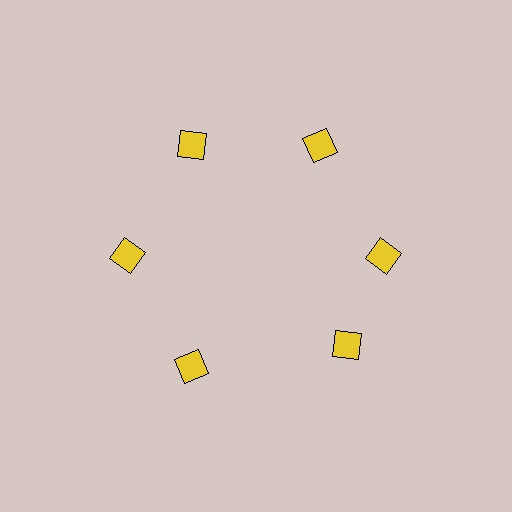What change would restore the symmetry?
The symmetry would be restored by rotating it back into even spacing with its neighbors so that all 6 squares sit at equal angles and equal distance from the center.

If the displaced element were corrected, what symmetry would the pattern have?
It would have 6-fold rotational symmetry — the pattern would map onto itself every 60 degrees.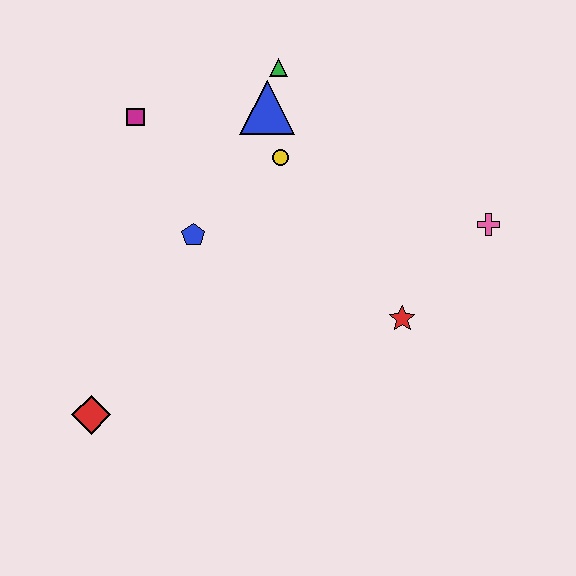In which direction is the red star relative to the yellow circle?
The red star is below the yellow circle.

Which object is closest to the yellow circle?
The blue triangle is closest to the yellow circle.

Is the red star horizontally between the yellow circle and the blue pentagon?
No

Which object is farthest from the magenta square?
The pink cross is farthest from the magenta square.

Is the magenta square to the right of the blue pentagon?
No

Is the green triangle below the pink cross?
No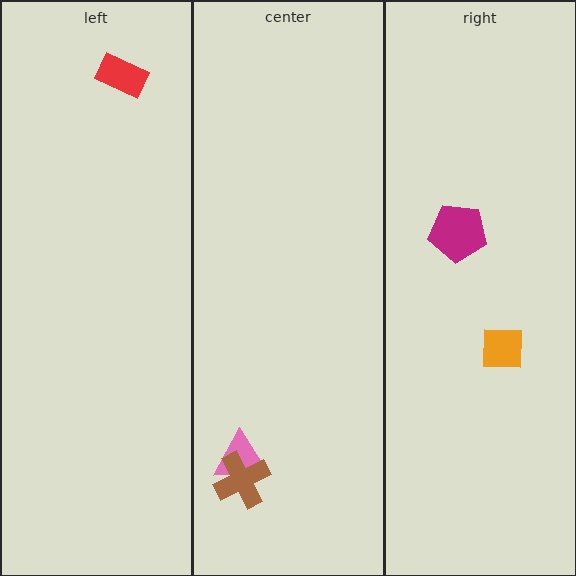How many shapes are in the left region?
1.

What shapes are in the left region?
The red rectangle.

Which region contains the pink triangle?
The center region.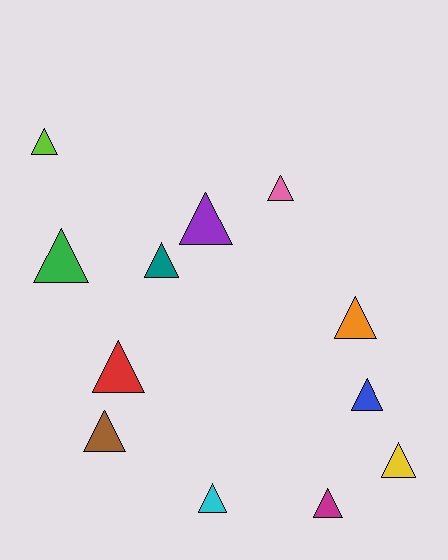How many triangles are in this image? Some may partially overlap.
There are 12 triangles.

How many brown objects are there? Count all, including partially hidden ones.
There is 1 brown object.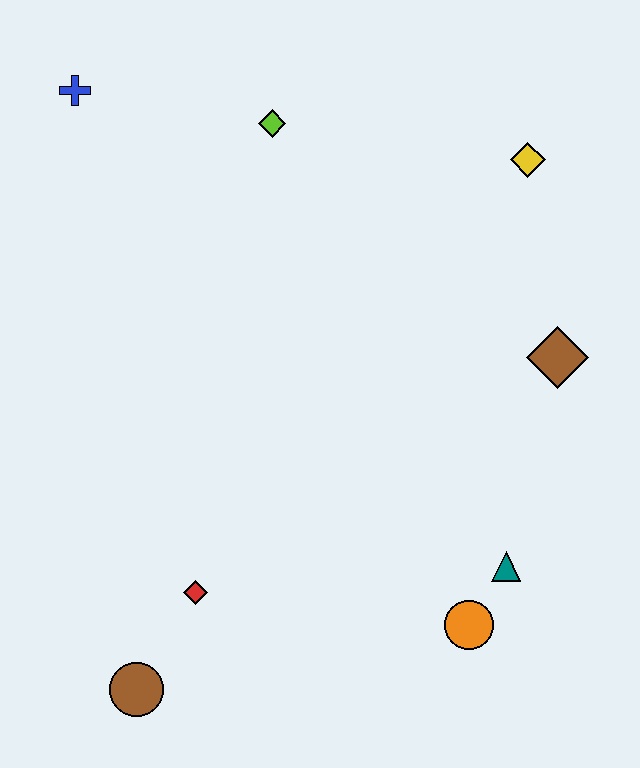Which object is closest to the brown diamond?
The yellow diamond is closest to the brown diamond.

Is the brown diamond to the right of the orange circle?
Yes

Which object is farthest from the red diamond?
The yellow diamond is farthest from the red diamond.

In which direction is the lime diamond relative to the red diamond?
The lime diamond is above the red diamond.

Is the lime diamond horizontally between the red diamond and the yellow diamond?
Yes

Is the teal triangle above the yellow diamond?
No